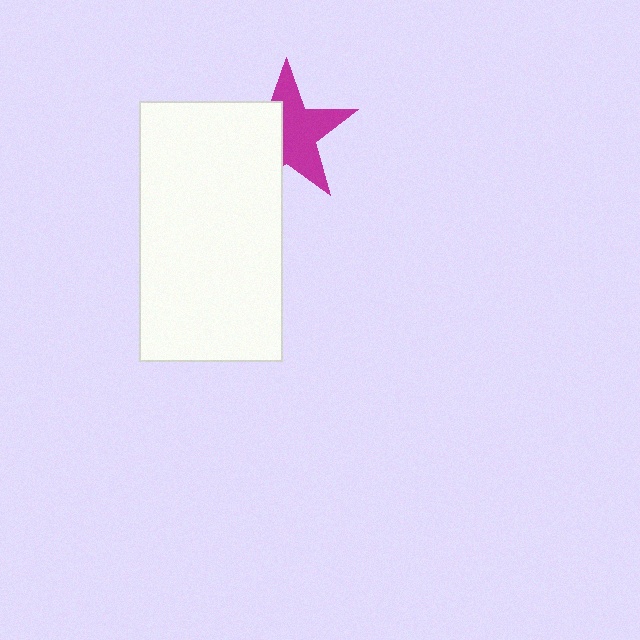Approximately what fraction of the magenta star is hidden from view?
Roughly 42% of the magenta star is hidden behind the white rectangle.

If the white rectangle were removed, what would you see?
You would see the complete magenta star.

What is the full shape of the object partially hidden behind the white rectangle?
The partially hidden object is a magenta star.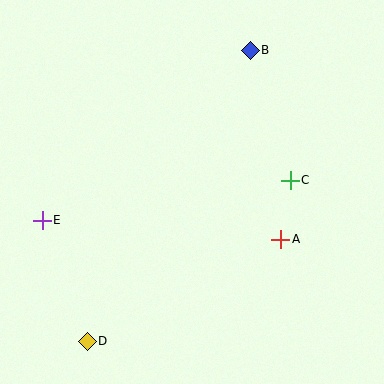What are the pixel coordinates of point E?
Point E is at (42, 220).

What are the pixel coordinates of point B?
Point B is at (250, 50).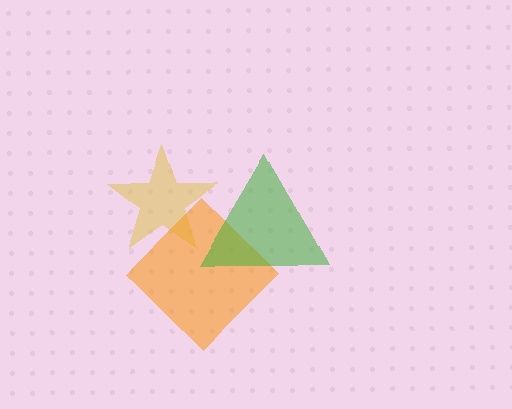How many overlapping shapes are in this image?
There are 3 overlapping shapes in the image.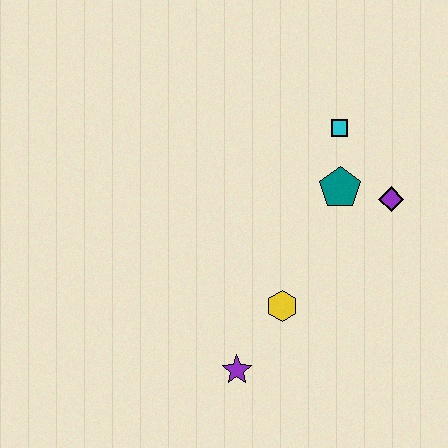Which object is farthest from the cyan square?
The purple star is farthest from the cyan square.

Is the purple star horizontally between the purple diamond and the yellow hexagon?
No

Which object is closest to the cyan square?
The teal pentagon is closest to the cyan square.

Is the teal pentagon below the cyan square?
Yes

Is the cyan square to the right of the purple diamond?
No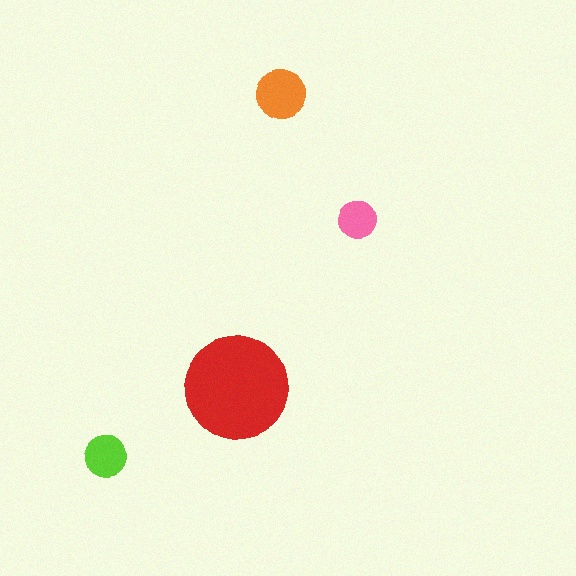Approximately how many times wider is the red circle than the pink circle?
About 2.5 times wider.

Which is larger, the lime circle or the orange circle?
The orange one.